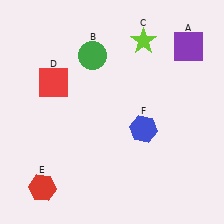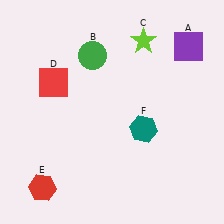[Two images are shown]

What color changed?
The hexagon (F) changed from blue in Image 1 to teal in Image 2.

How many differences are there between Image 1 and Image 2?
There is 1 difference between the two images.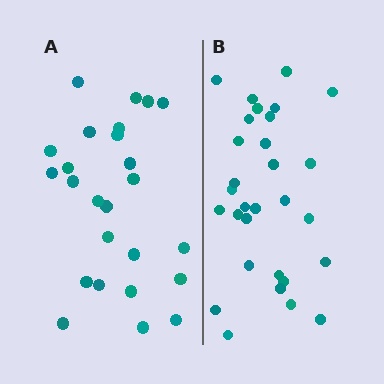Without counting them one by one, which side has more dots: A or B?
Region B (the right region) has more dots.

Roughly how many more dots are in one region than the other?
Region B has about 5 more dots than region A.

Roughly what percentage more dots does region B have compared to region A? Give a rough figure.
About 20% more.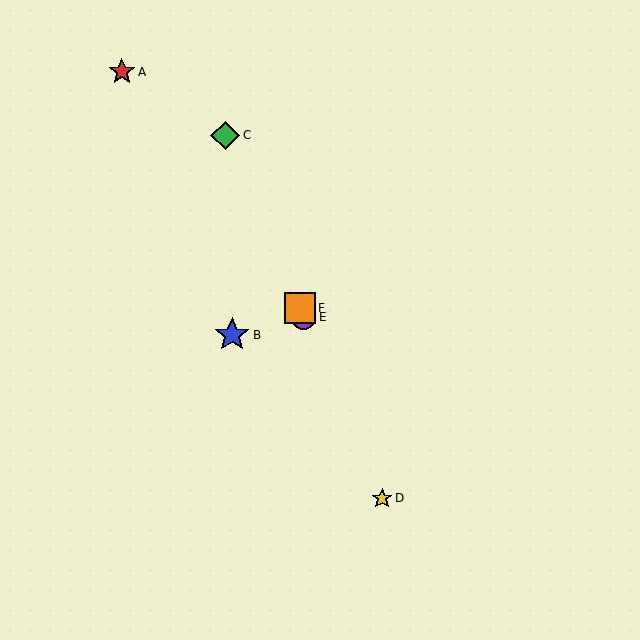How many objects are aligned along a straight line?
4 objects (C, D, E, F) are aligned along a straight line.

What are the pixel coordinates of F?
Object F is at (300, 308).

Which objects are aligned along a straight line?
Objects C, D, E, F are aligned along a straight line.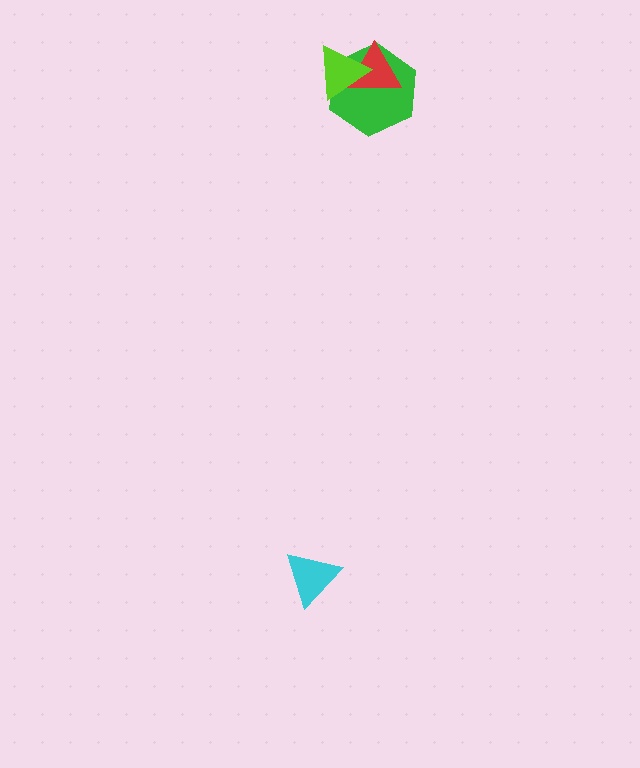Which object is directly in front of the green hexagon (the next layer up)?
The red triangle is directly in front of the green hexagon.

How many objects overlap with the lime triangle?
2 objects overlap with the lime triangle.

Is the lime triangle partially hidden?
No, no other shape covers it.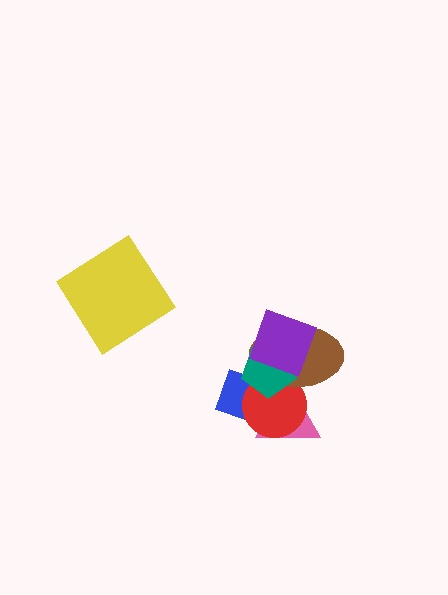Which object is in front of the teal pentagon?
The purple diamond is in front of the teal pentagon.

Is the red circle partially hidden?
Yes, it is partially covered by another shape.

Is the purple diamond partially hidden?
No, no other shape covers it.